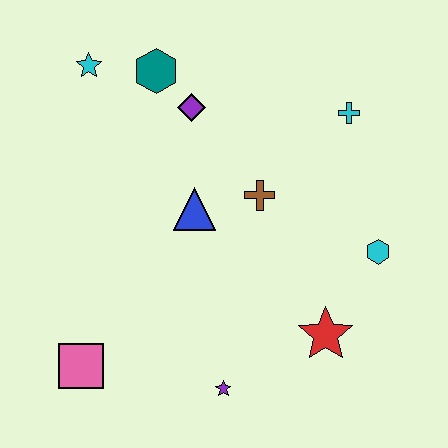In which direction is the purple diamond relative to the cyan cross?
The purple diamond is to the left of the cyan cross.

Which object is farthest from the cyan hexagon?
The cyan star is farthest from the cyan hexagon.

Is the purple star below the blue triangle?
Yes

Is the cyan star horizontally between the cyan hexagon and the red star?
No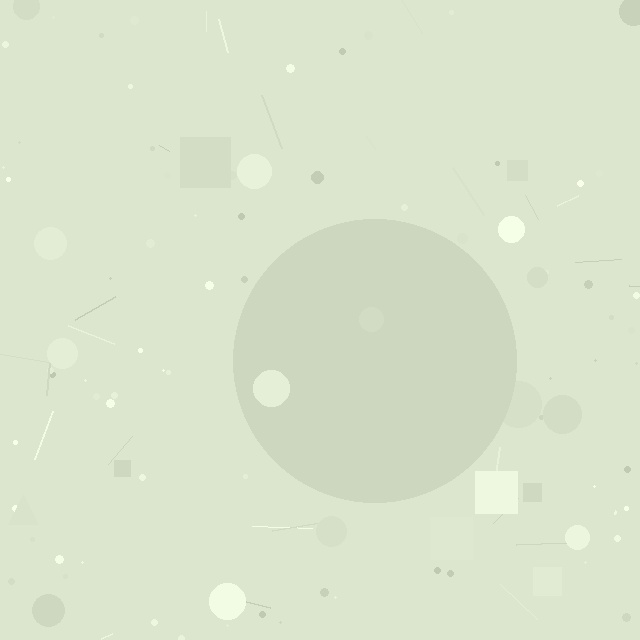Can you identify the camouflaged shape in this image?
The camouflaged shape is a circle.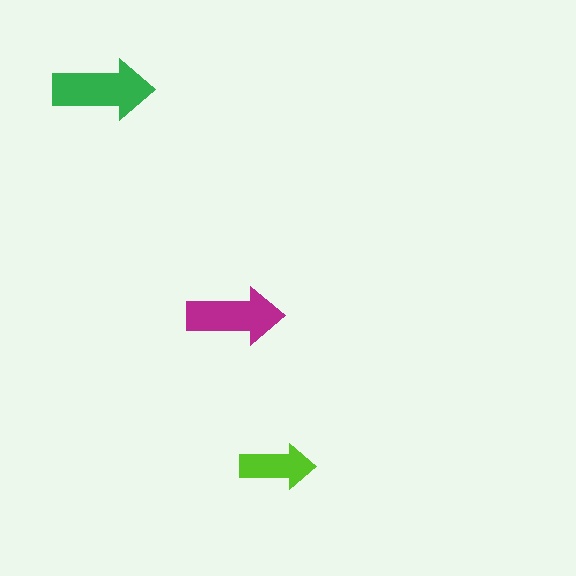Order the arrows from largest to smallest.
the green one, the magenta one, the lime one.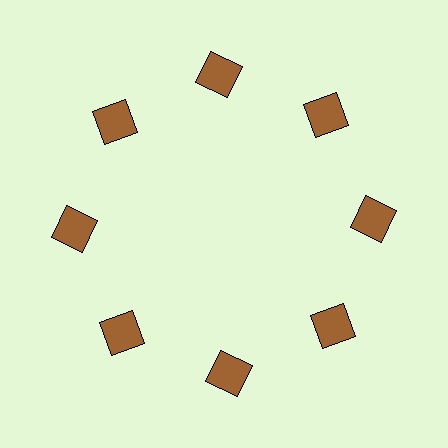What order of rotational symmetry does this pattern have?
This pattern has 8-fold rotational symmetry.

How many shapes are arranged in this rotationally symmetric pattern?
There are 8 shapes, arranged in 8 groups of 1.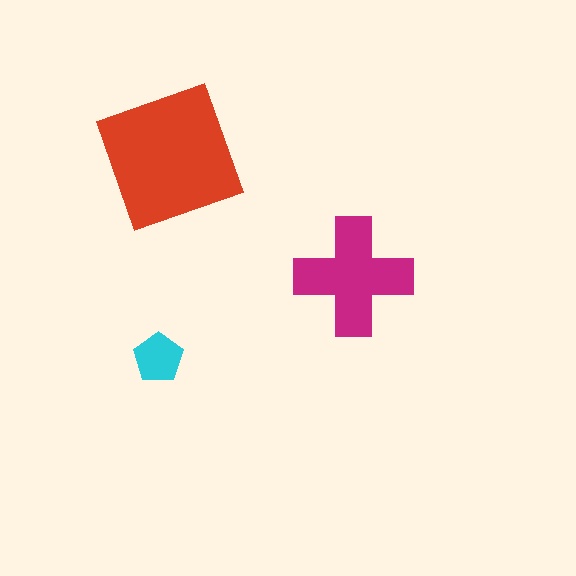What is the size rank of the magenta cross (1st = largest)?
2nd.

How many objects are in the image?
There are 3 objects in the image.